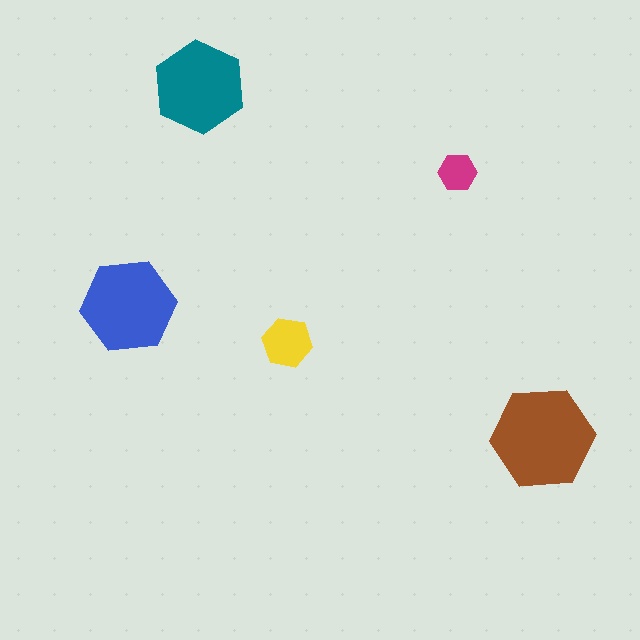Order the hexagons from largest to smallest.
the brown one, the blue one, the teal one, the yellow one, the magenta one.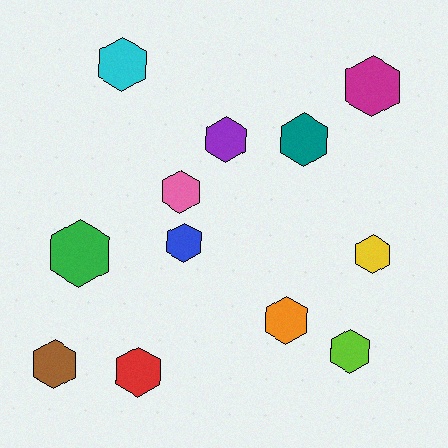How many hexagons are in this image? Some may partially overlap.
There are 12 hexagons.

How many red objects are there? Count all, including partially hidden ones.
There is 1 red object.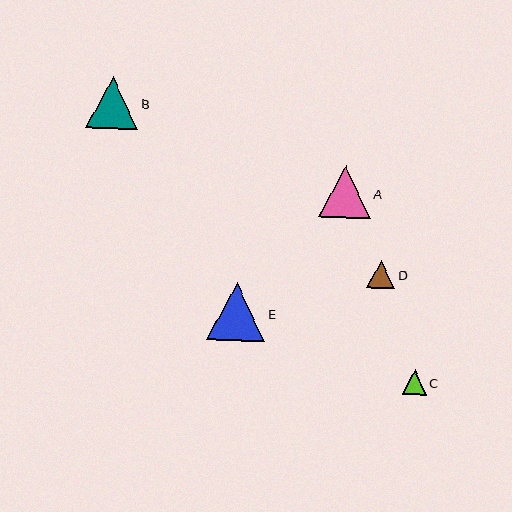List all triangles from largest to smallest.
From largest to smallest: E, B, A, D, C.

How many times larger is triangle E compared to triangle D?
Triangle E is approximately 2.1 times the size of triangle D.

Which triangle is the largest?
Triangle E is the largest with a size of approximately 58 pixels.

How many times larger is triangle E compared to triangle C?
Triangle E is approximately 2.4 times the size of triangle C.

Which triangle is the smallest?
Triangle C is the smallest with a size of approximately 24 pixels.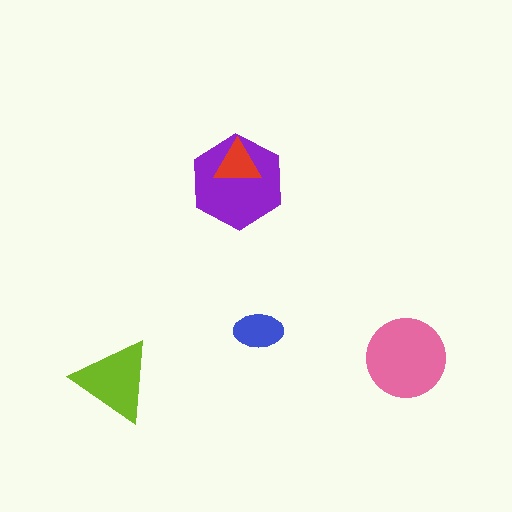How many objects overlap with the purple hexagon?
1 object overlaps with the purple hexagon.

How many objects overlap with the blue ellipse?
0 objects overlap with the blue ellipse.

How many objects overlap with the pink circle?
0 objects overlap with the pink circle.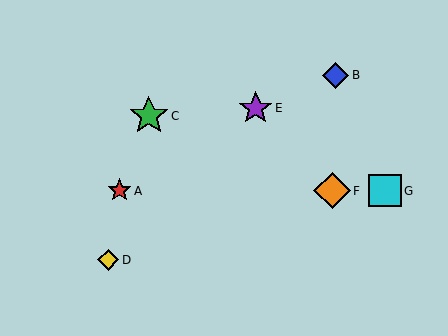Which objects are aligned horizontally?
Objects A, F, G are aligned horizontally.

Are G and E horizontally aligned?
No, G is at y≈191 and E is at y≈108.